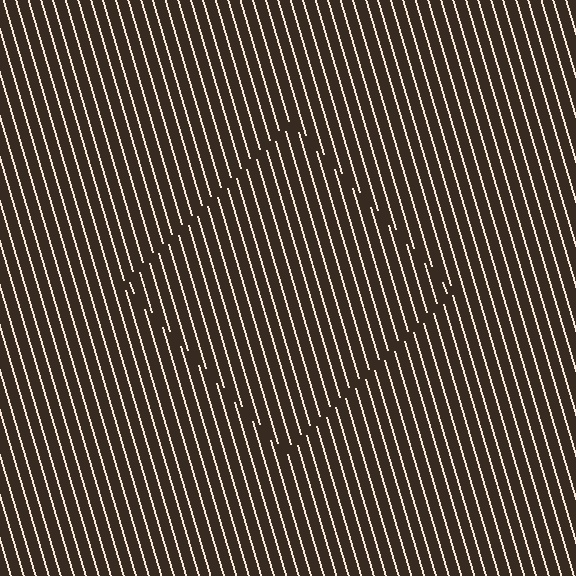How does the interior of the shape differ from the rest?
The interior of the shape contains the same grating, shifted by half a period — the contour is defined by the phase discontinuity where line-ends from the inner and outer gratings abut.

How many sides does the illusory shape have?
4 sides — the line-ends trace a square.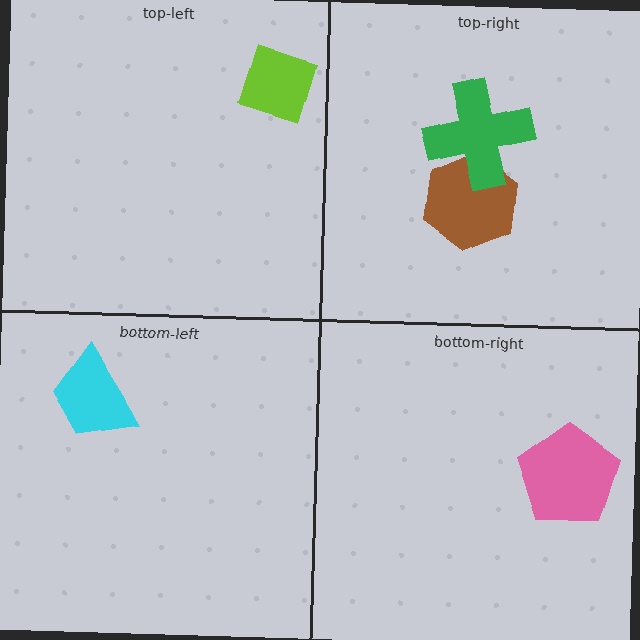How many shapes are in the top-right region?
2.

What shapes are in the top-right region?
The brown hexagon, the green cross.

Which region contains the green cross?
The top-right region.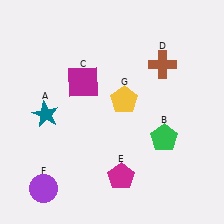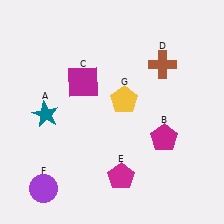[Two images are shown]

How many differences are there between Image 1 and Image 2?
There is 1 difference between the two images.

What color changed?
The pentagon (B) changed from green in Image 1 to magenta in Image 2.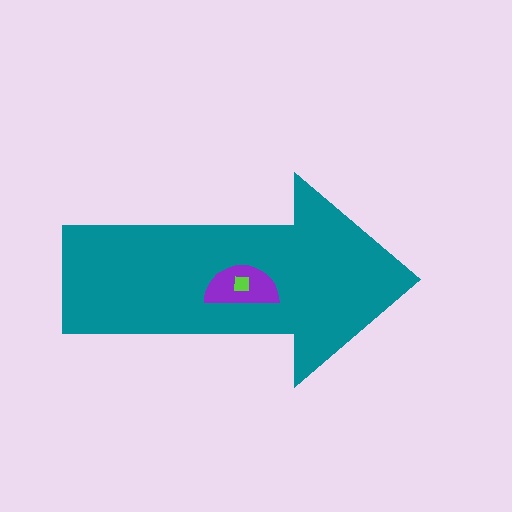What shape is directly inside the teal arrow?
The purple semicircle.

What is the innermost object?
The lime square.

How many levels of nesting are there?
3.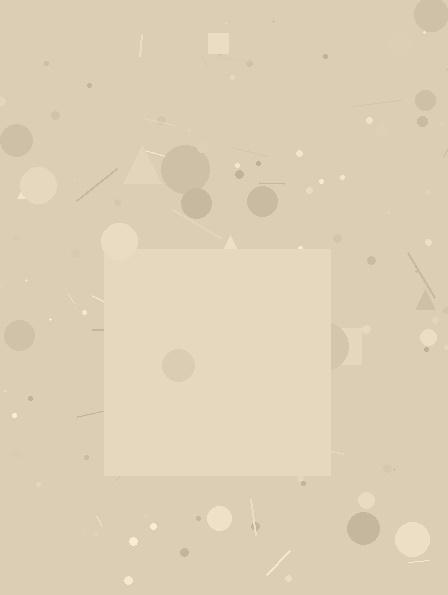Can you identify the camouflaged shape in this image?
The camouflaged shape is a square.